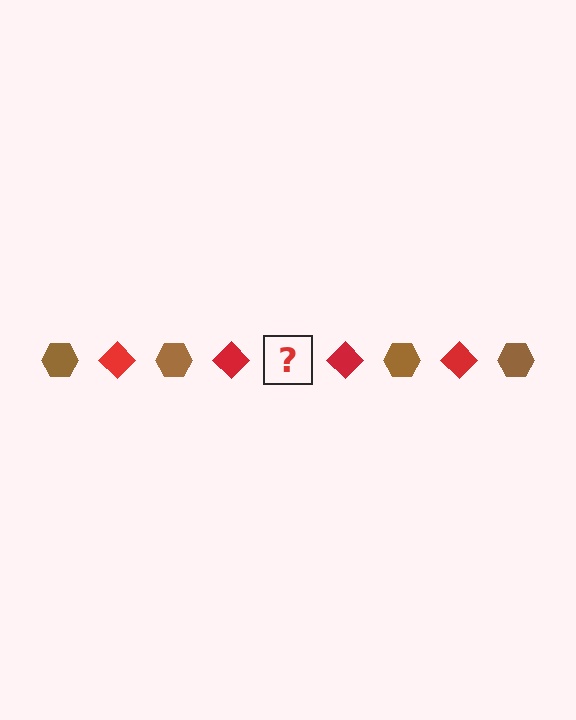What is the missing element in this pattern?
The missing element is a brown hexagon.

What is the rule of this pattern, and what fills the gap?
The rule is that the pattern alternates between brown hexagon and red diamond. The gap should be filled with a brown hexagon.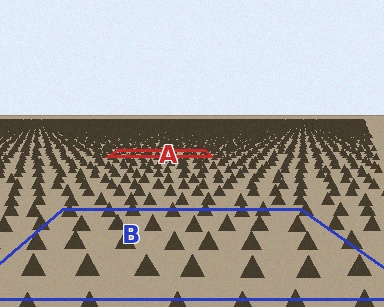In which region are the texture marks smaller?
The texture marks are smaller in region A, because it is farther away.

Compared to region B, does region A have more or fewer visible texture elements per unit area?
Region A has more texture elements per unit area — they are packed more densely because it is farther away.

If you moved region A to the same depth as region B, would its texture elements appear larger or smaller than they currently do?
They would appear larger. At a closer depth, the same texture elements are projected at a bigger on-screen size.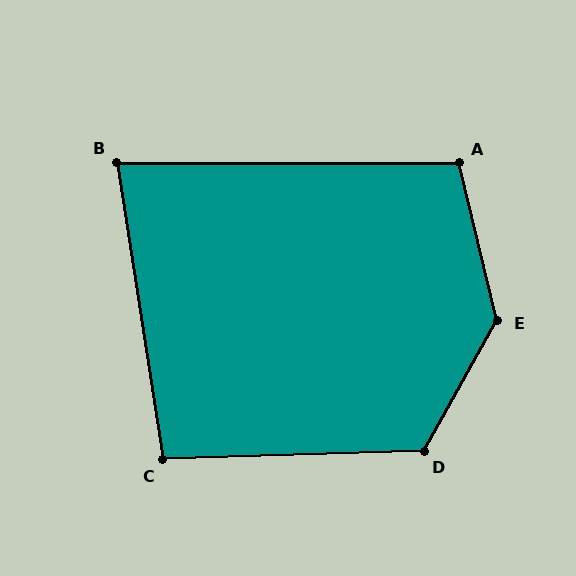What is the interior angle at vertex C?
Approximately 97 degrees (obtuse).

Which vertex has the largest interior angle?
E, at approximately 137 degrees.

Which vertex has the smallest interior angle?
B, at approximately 81 degrees.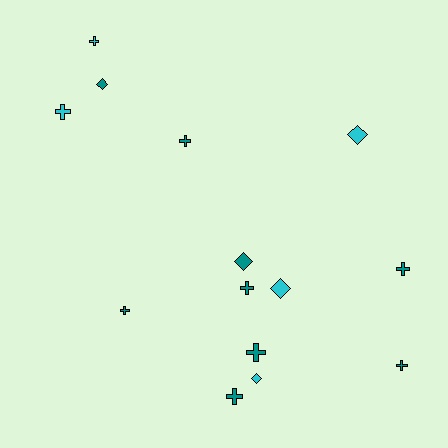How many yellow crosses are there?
There are no yellow crosses.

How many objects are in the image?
There are 14 objects.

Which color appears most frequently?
Teal, with 9 objects.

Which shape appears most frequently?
Cross, with 9 objects.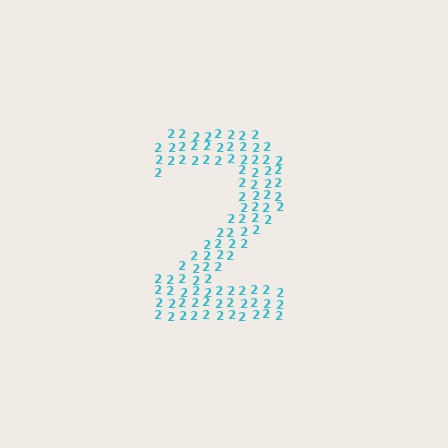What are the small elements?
The small elements are digit 2's.